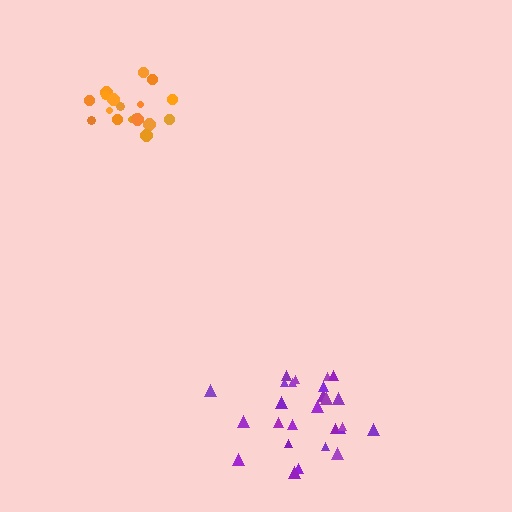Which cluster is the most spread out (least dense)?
Purple.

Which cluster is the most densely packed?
Orange.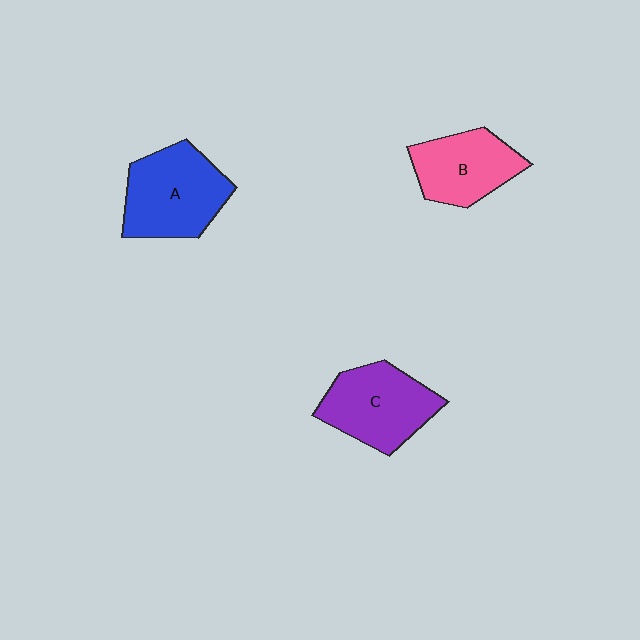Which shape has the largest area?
Shape A (blue).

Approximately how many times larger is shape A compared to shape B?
Approximately 1.3 times.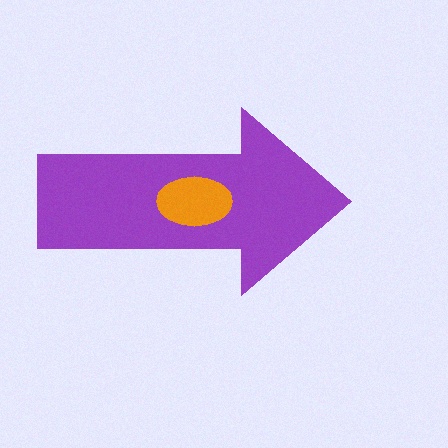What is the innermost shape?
The orange ellipse.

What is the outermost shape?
The purple arrow.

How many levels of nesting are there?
2.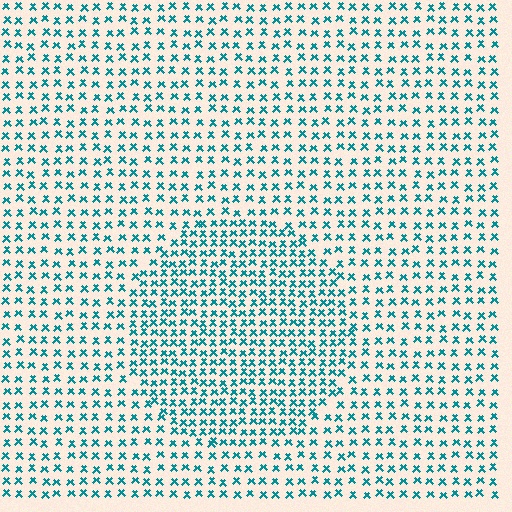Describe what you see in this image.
The image contains small teal elements arranged at two different densities. A circle-shaped region is visible where the elements are more densely packed than the surrounding area.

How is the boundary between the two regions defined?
The boundary is defined by a change in element density (approximately 1.7x ratio). All elements are the same color, size, and shape.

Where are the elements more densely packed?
The elements are more densely packed inside the circle boundary.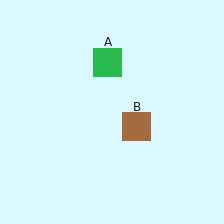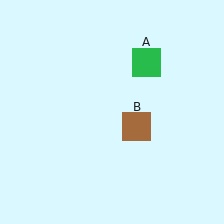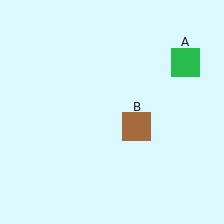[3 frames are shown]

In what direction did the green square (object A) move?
The green square (object A) moved right.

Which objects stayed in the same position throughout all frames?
Brown square (object B) remained stationary.